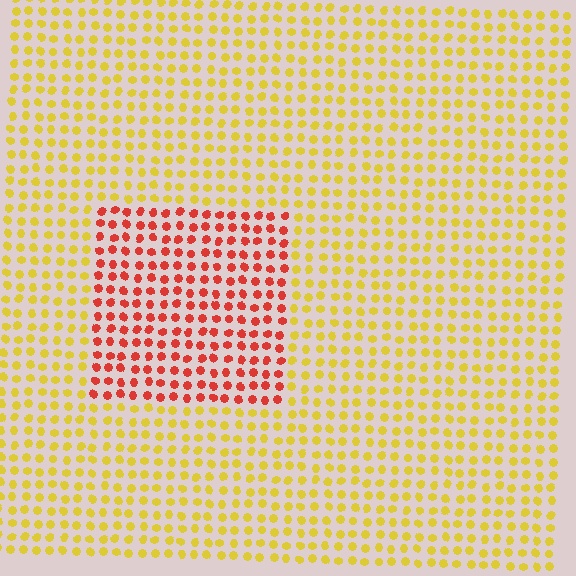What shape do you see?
I see a rectangle.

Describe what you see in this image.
The image is filled with small yellow elements in a uniform arrangement. A rectangle-shaped region is visible where the elements are tinted to a slightly different hue, forming a subtle color boundary.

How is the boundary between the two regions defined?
The boundary is defined purely by a slight shift in hue (about 52 degrees). Spacing, size, and orientation are identical on both sides.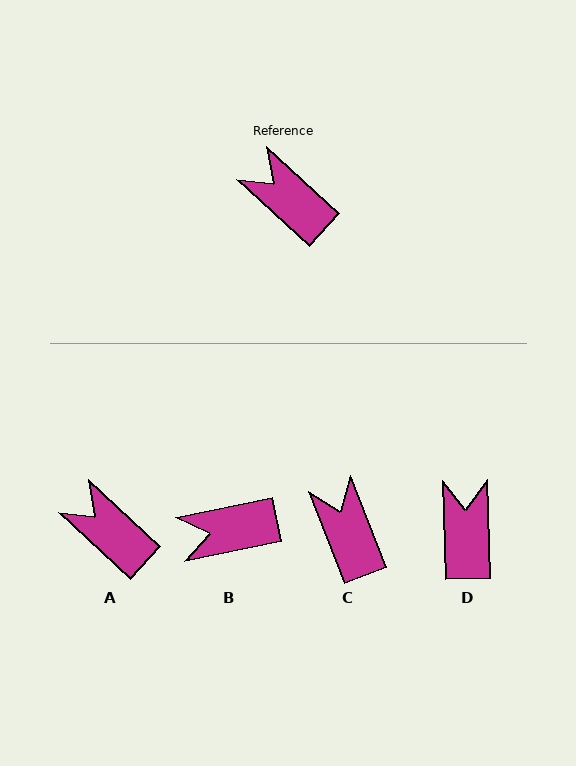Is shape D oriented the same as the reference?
No, it is off by about 46 degrees.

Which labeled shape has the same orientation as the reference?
A.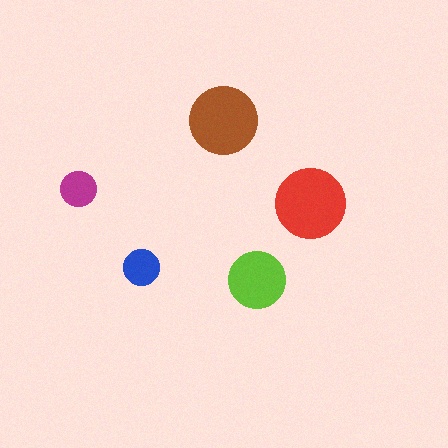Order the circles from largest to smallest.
the red one, the brown one, the lime one, the blue one, the magenta one.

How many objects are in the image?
There are 5 objects in the image.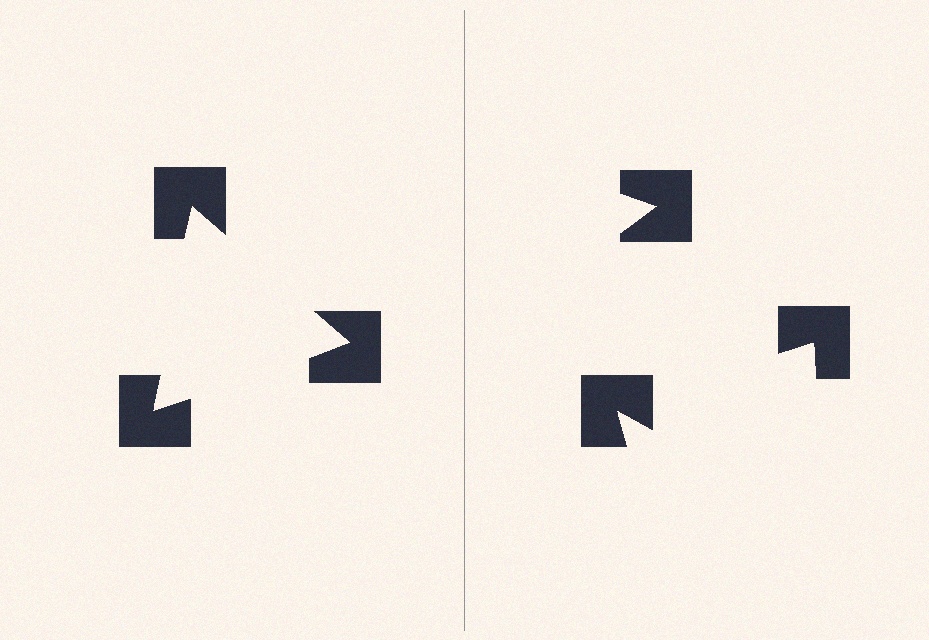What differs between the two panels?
The notched squares are positioned identically on both sides; only the wedge orientations differ. On the left they align to a triangle; on the right they are misaligned.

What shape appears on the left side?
An illusory triangle.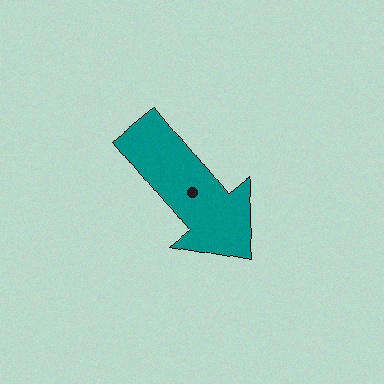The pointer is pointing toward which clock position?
Roughly 5 o'clock.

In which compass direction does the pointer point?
Southeast.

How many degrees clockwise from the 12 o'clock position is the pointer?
Approximately 141 degrees.